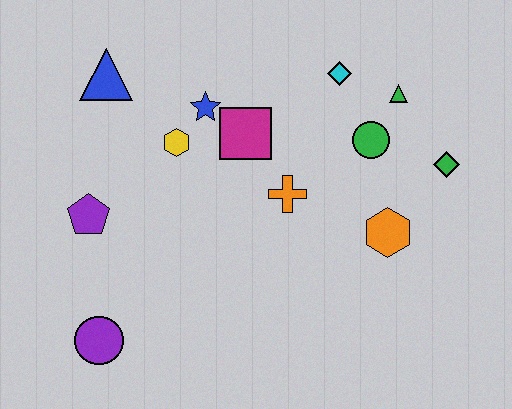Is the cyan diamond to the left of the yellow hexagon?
No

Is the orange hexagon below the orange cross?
Yes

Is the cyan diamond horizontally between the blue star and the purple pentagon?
No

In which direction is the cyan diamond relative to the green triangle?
The cyan diamond is to the left of the green triangle.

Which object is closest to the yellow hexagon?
The blue star is closest to the yellow hexagon.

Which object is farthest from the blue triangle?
The green diamond is farthest from the blue triangle.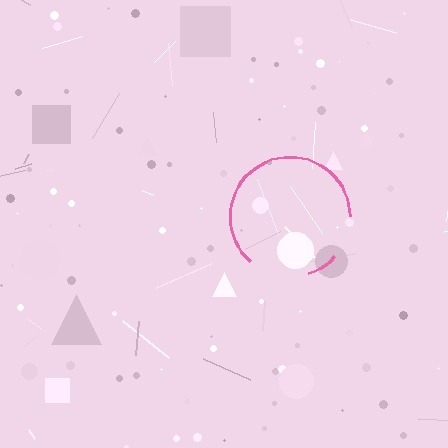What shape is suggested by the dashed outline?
The dashed outline suggests a circle.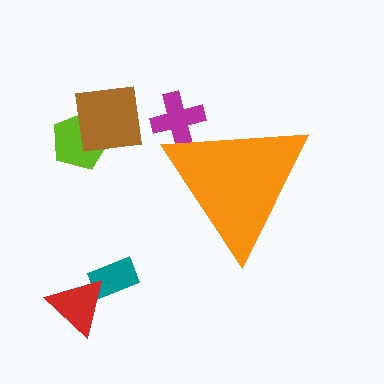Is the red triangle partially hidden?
No, the red triangle is fully visible.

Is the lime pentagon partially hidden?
No, the lime pentagon is fully visible.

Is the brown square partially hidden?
No, the brown square is fully visible.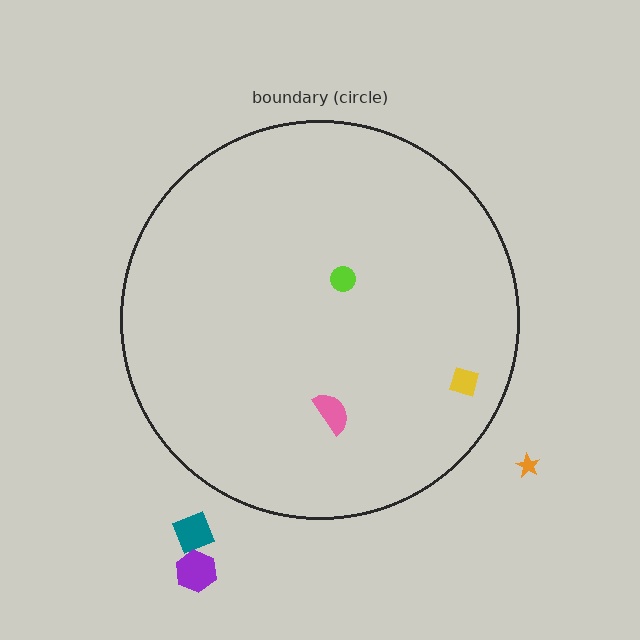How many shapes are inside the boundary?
3 inside, 3 outside.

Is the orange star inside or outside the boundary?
Outside.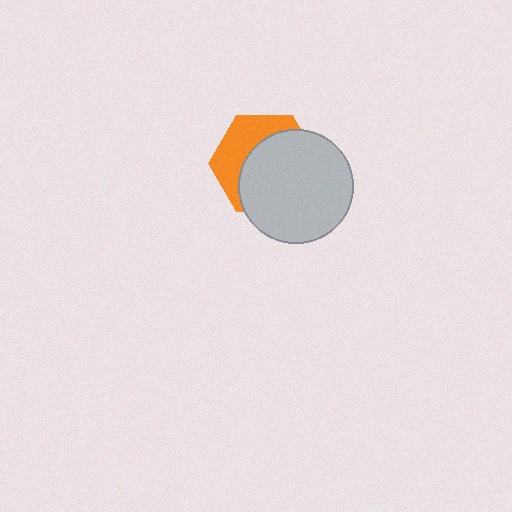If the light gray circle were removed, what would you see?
You would see the complete orange hexagon.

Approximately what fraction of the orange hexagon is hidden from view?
Roughly 62% of the orange hexagon is hidden behind the light gray circle.